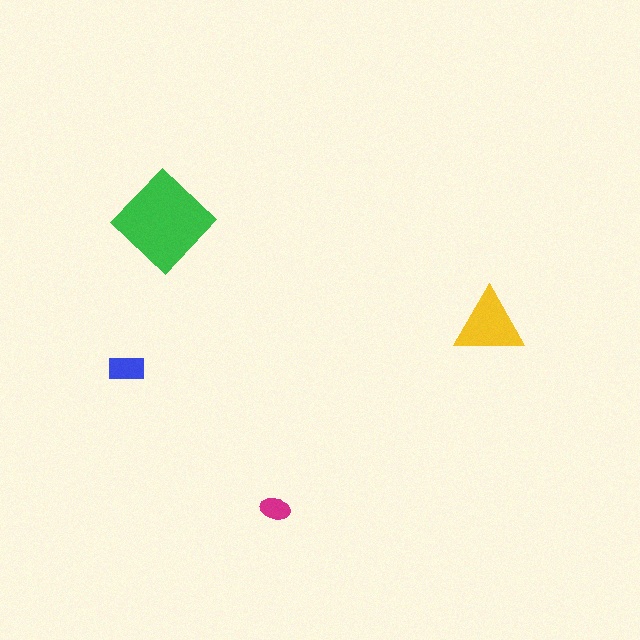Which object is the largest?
The green diamond.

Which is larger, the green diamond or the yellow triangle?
The green diamond.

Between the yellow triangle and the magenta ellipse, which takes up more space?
The yellow triangle.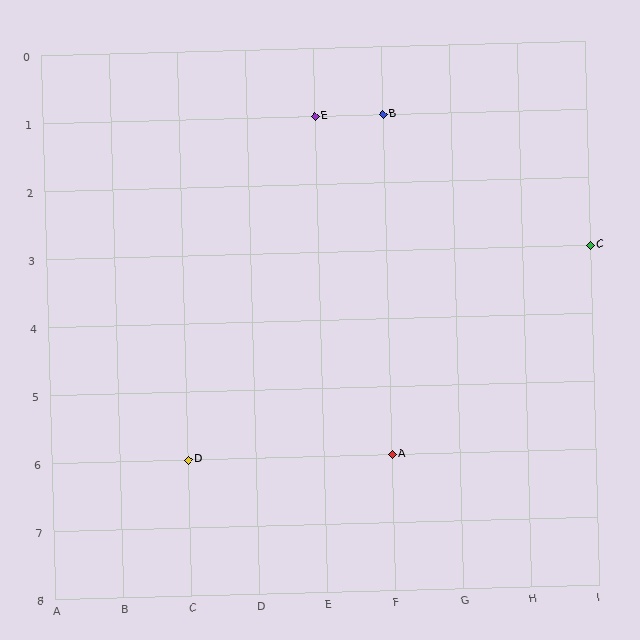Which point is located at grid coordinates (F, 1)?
Point B is at (F, 1).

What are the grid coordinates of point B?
Point B is at grid coordinates (F, 1).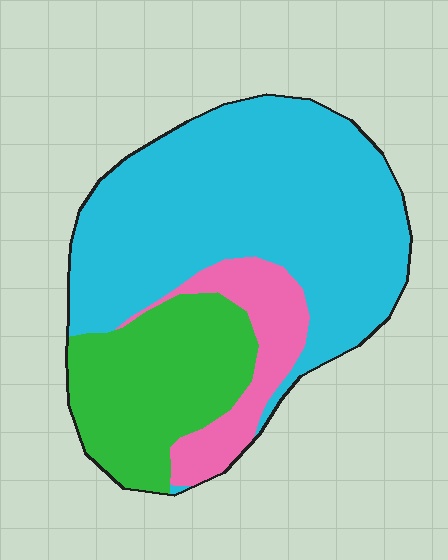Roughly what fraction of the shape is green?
Green takes up about one quarter (1/4) of the shape.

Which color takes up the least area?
Pink, at roughly 15%.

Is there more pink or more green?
Green.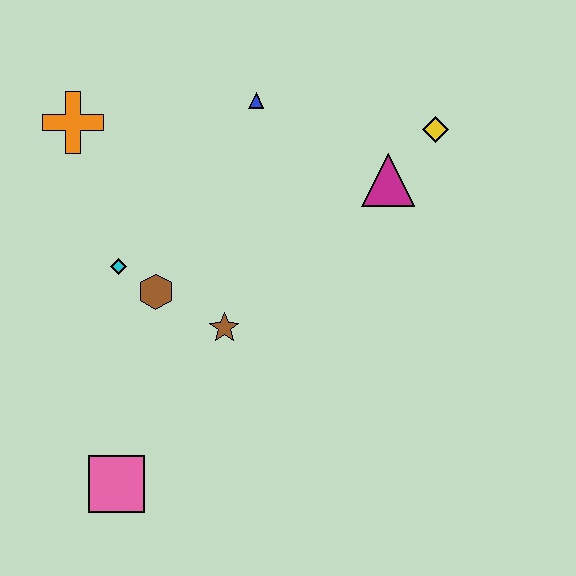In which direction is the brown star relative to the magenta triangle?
The brown star is to the left of the magenta triangle.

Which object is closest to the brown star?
The brown hexagon is closest to the brown star.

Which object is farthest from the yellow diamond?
The pink square is farthest from the yellow diamond.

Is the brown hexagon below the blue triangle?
Yes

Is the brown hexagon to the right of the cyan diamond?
Yes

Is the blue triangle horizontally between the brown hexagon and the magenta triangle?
Yes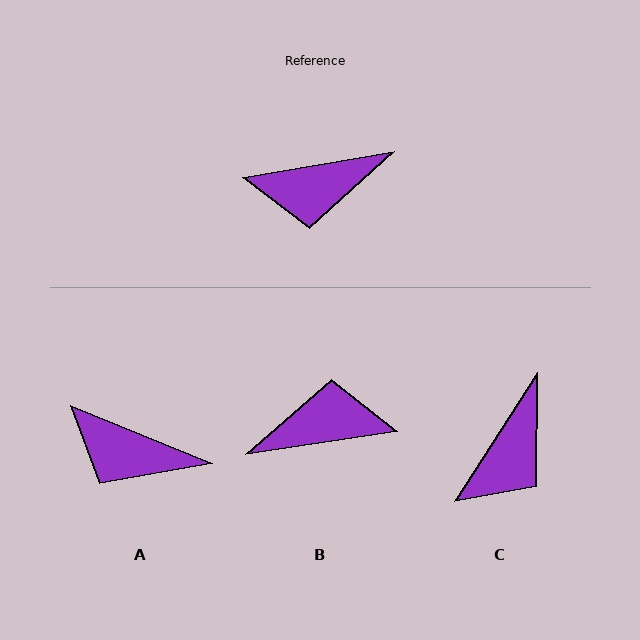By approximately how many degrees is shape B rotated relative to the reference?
Approximately 179 degrees counter-clockwise.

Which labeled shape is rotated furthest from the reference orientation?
B, about 179 degrees away.